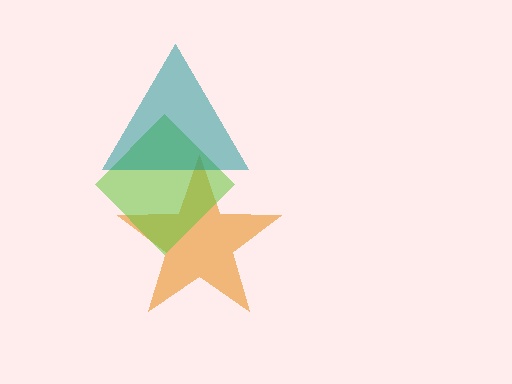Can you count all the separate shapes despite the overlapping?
Yes, there are 3 separate shapes.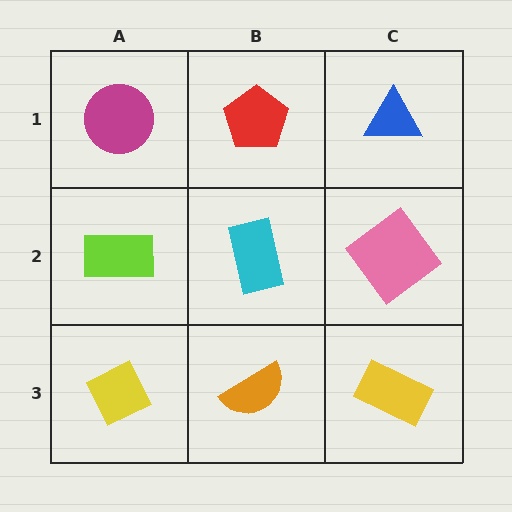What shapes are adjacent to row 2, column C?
A blue triangle (row 1, column C), a yellow rectangle (row 3, column C), a cyan rectangle (row 2, column B).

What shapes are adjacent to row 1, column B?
A cyan rectangle (row 2, column B), a magenta circle (row 1, column A), a blue triangle (row 1, column C).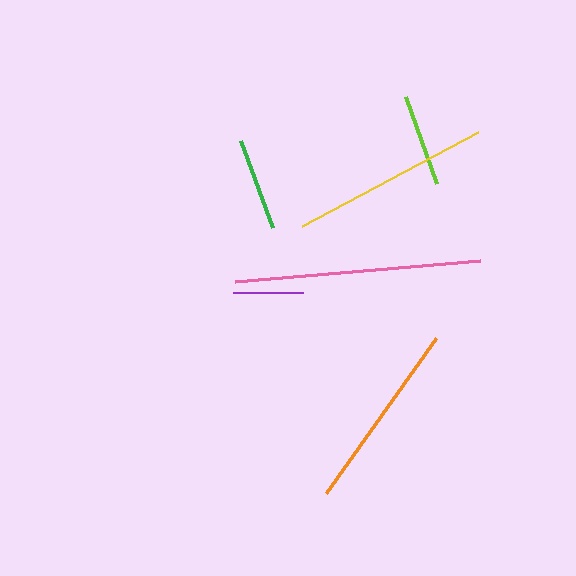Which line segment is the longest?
The pink line is the longest at approximately 246 pixels.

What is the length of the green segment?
The green segment is approximately 92 pixels long.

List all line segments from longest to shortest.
From longest to shortest: pink, yellow, orange, green, lime, purple.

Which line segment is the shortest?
The purple line is the shortest at approximately 70 pixels.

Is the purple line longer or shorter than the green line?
The green line is longer than the purple line.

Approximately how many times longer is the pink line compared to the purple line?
The pink line is approximately 3.5 times the length of the purple line.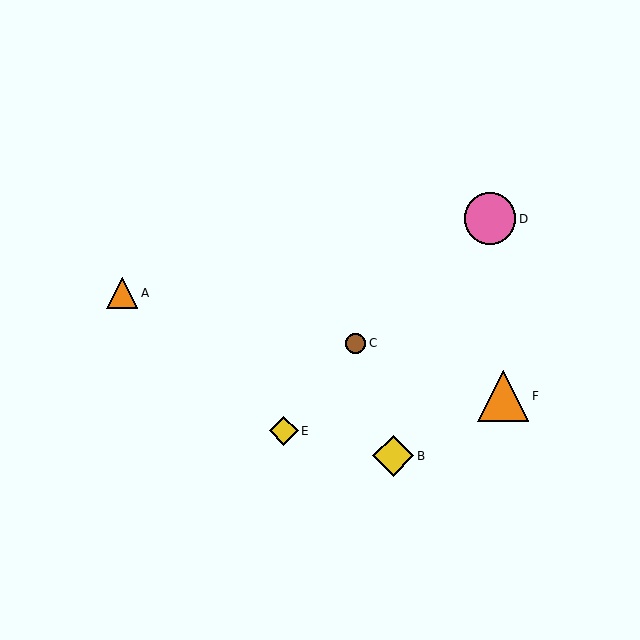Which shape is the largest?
The orange triangle (labeled F) is the largest.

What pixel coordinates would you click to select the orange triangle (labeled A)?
Click at (122, 293) to select the orange triangle A.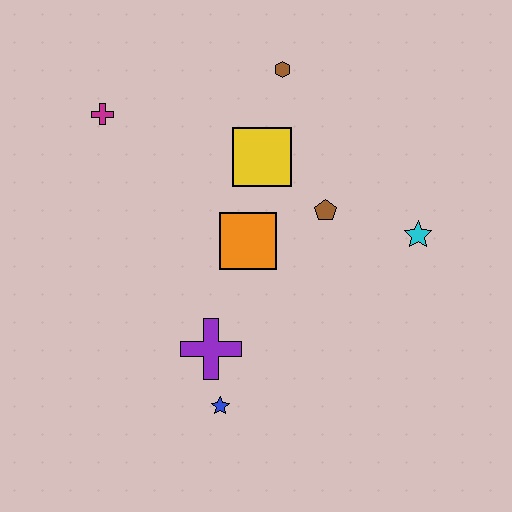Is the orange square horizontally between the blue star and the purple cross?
No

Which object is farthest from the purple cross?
The brown hexagon is farthest from the purple cross.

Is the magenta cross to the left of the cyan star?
Yes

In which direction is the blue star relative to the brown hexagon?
The blue star is below the brown hexagon.